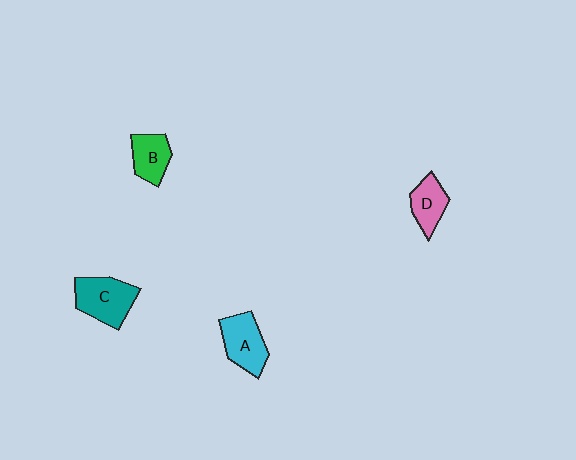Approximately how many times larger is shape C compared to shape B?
Approximately 1.5 times.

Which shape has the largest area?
Shape C (teal).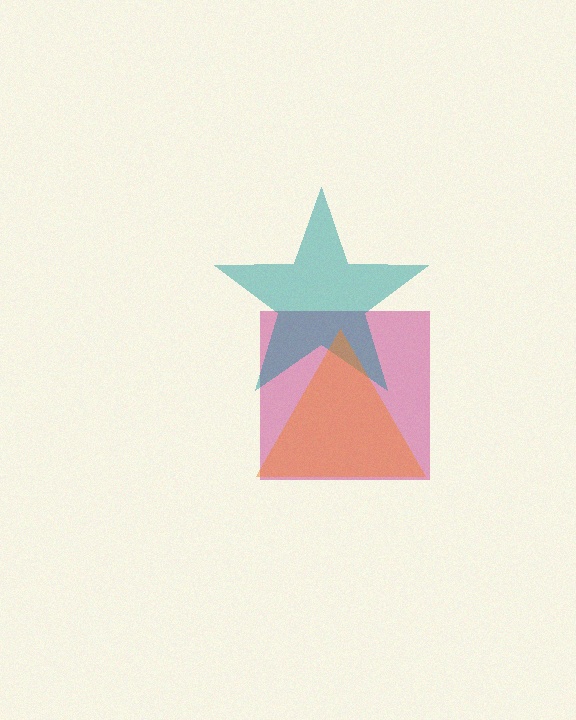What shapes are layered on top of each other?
The layered shapes are: a magenta square, a teal star, an orange triangle.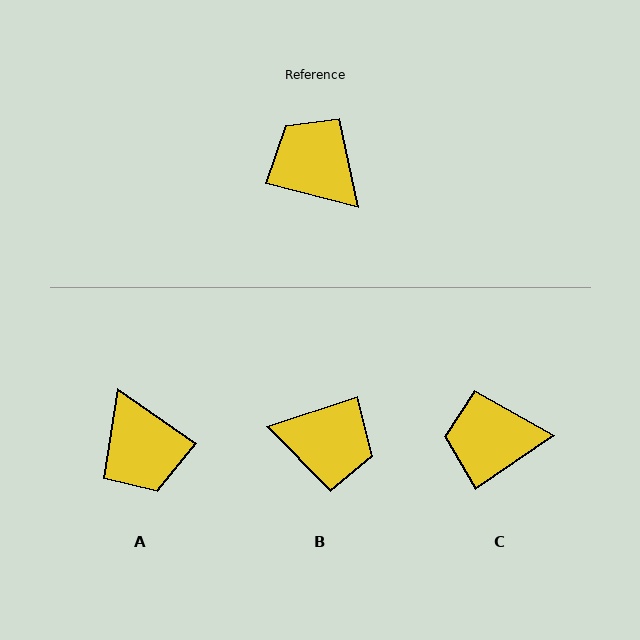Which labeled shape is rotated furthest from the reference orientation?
A, about 159 degrees away.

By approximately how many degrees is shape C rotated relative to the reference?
Approximately 49 degrees counter-clockwise.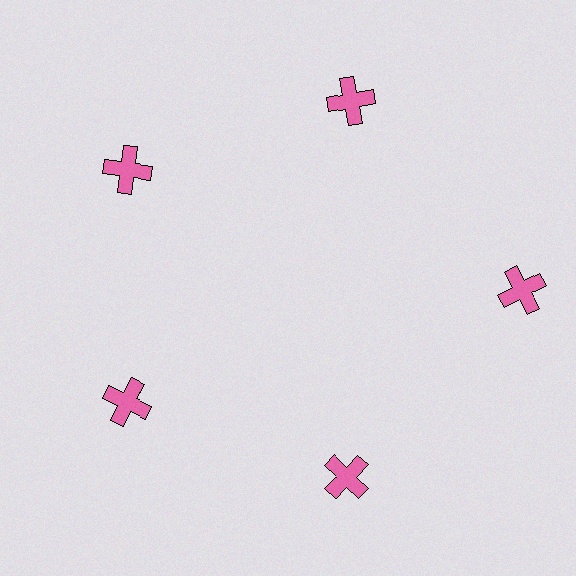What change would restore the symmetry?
The symmetry would be restored by moving it inward, back onto the ring so that all 5 crosses sit at equal angles and equal distance from the center.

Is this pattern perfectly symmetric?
No. The 5 pink crosses are arranged in a ring, but one element near the 3 o'clock position is pushed outward from the center, breaking the 5-fold rotational symmetry.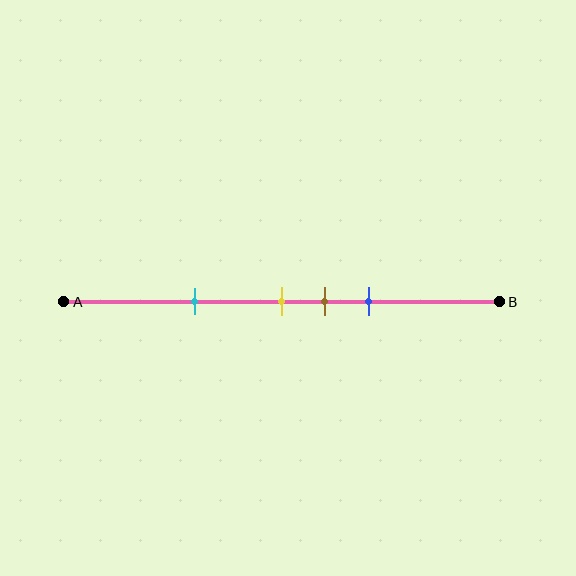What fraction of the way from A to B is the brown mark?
The brown mark is approximately 60% (0.6) of the way from A to B.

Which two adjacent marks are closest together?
The yellow and brown marks are the closest adjacent pair.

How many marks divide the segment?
There are 4 marks dividing the segment.